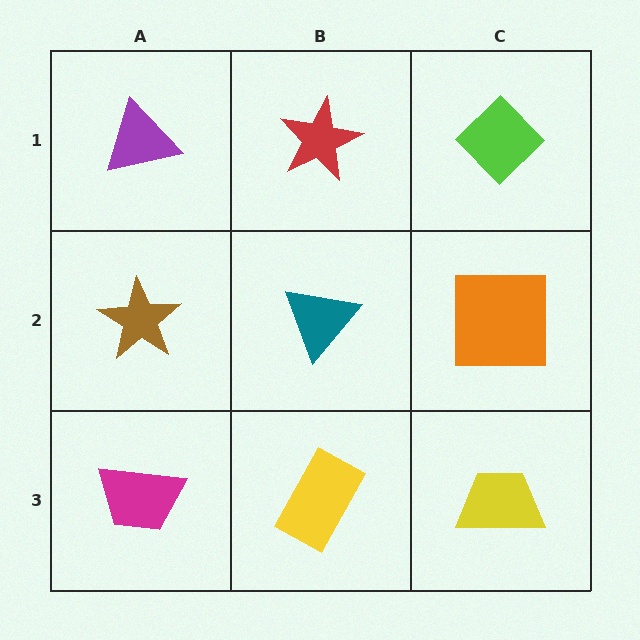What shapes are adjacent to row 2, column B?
A red star (row 1, column B), a yellow rectangle (row 3, column B), a brown star (row 2, column A), an orange square (row 2, column C).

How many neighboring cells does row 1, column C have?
2.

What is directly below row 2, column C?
A yellow trapezoid.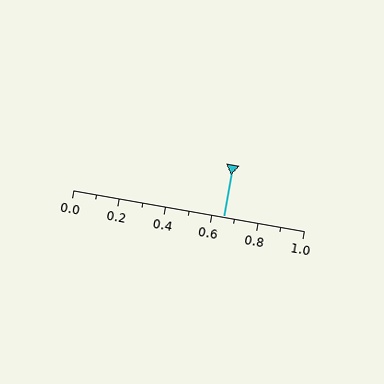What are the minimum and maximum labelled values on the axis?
The axis runs from 0.0 to 1.0.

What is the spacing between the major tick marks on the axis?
The major ticks are spaced 0.2 apart.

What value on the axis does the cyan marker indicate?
The marker indicates approximately 0.65.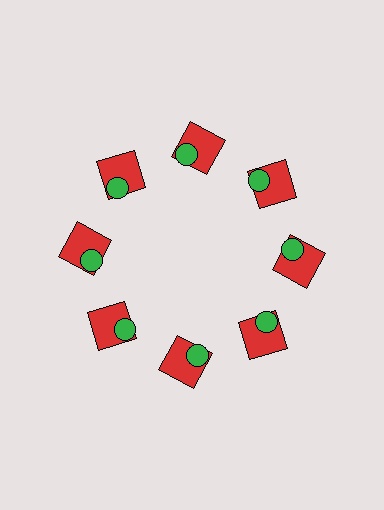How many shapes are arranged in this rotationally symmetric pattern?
There are 16 shapes, arranged in 8 groups of 2.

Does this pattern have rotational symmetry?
Yes, this pattern has 8-fold rotational symmetry. It looks the same after rotating 45 degrees around the center.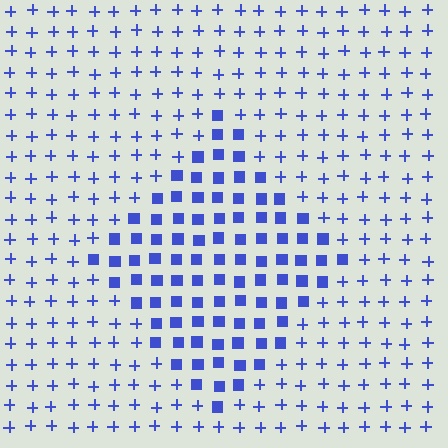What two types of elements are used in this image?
The image uses squares inside the diamond region and plus signs outside it.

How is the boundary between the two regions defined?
The boundary is defined by a change in element shape: squares inside vs. plus signs outside. All elements share the same color and spacing.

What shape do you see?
I see a diamond.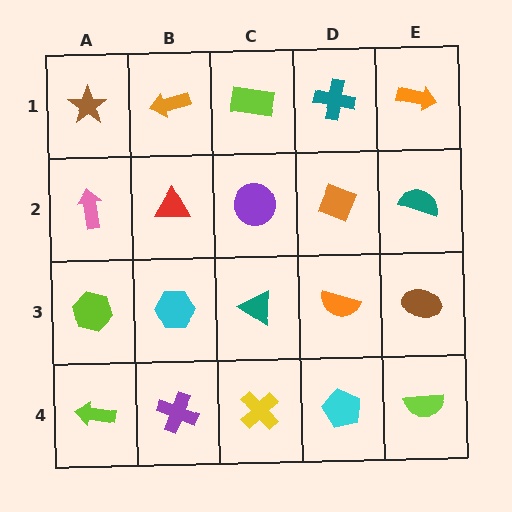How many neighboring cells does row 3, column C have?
4.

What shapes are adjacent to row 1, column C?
A purple circle (row 2, column C), an orange arrow (row 1, column B), a teal cross (row 1, column D).